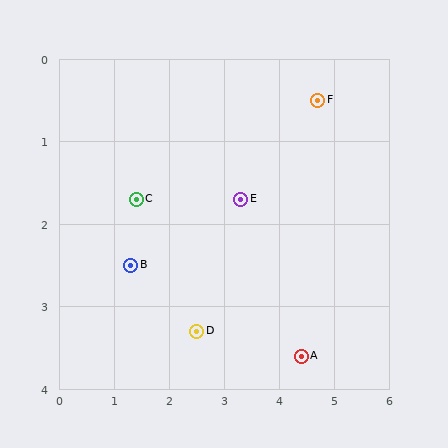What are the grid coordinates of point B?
Point B is at approximately (1.3, 2.5).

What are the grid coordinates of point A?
Point A is at approximately (4.4, 3.6).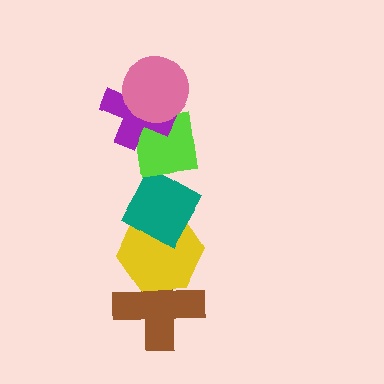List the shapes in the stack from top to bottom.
From top to bottom: the pink circle, the purple cross, the lime square, the teal diamond, the yellow hexagon, the brown cross.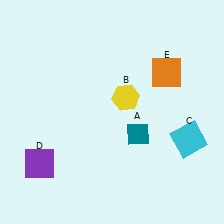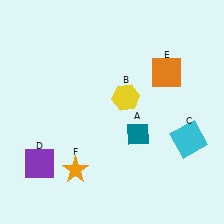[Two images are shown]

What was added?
An orange star (F) was added in Image 2.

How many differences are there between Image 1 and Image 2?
There is 1 difference between the two images.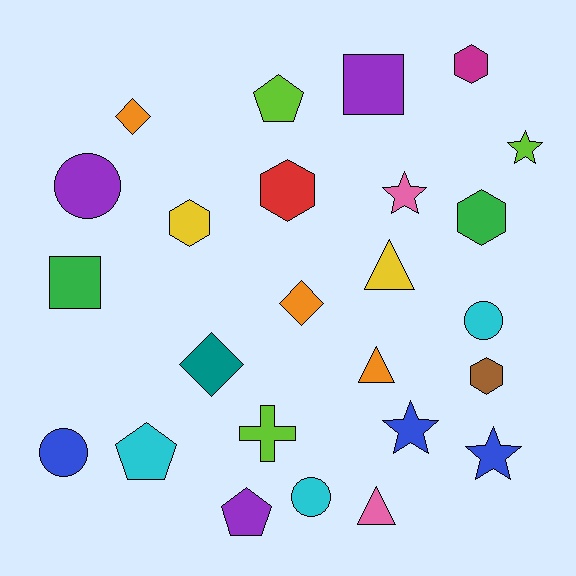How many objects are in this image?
There are 25 objects.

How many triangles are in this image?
There are 3 triangles.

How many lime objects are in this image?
There are 3 lime objects.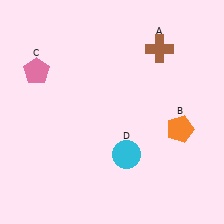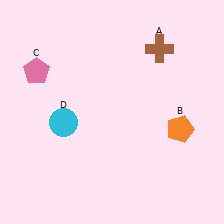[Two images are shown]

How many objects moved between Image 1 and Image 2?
1 object moved between the two images.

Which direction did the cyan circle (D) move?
The cyan circle (D) moved left.